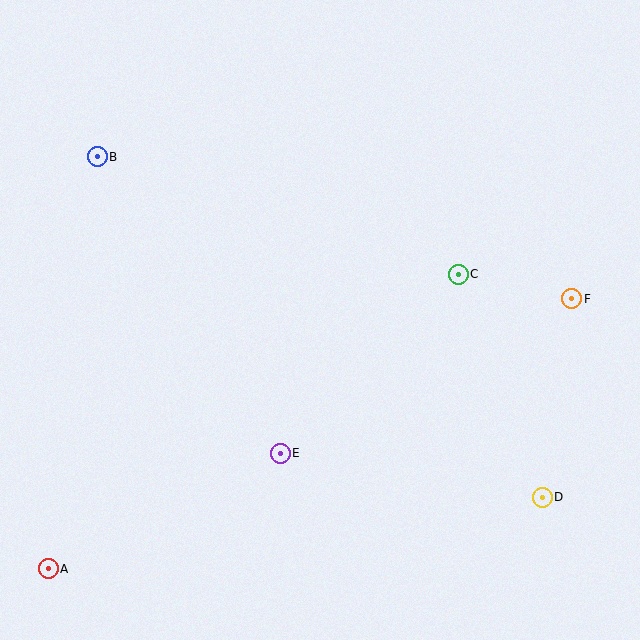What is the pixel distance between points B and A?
The distance between B and A is 415 pixels.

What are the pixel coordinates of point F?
Point F is at (572, 298).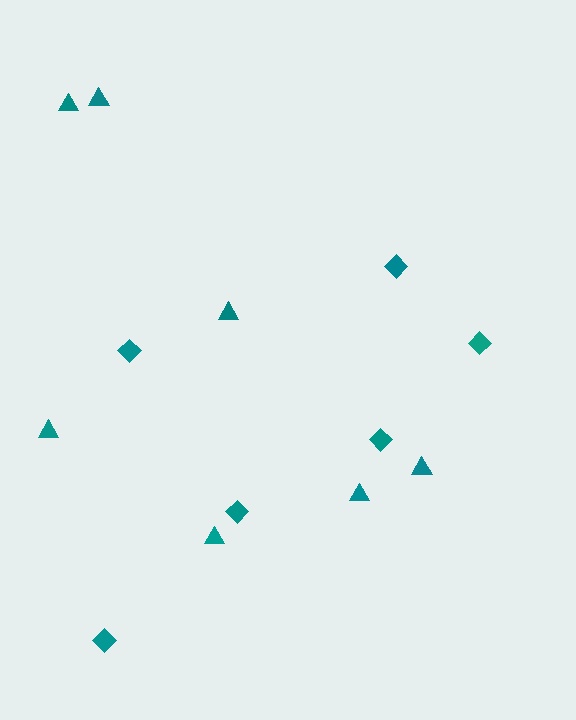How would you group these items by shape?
There are 2 groups: one group of diamonds (6) and one group of triangles (7).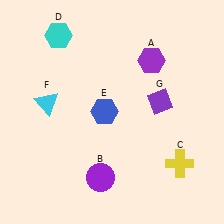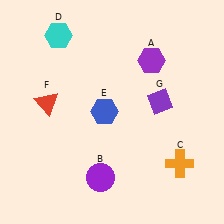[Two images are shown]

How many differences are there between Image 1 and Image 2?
There are 2 differences between the two images.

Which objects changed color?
C changed from yellow to orange. F changed from cyan to red.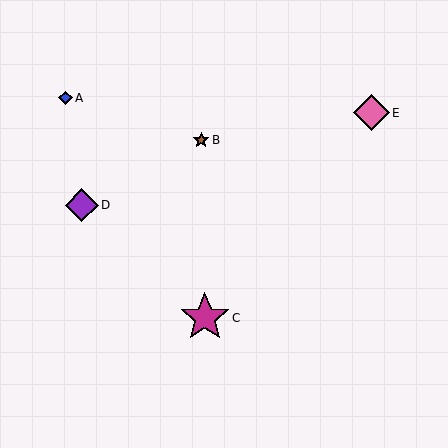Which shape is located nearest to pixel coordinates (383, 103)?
The pink diamond (labeled E) at (371, 113) is nearest to that location.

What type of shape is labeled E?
Shape E is a pink diamond.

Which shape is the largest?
The magenta star (labeled C) is the largest.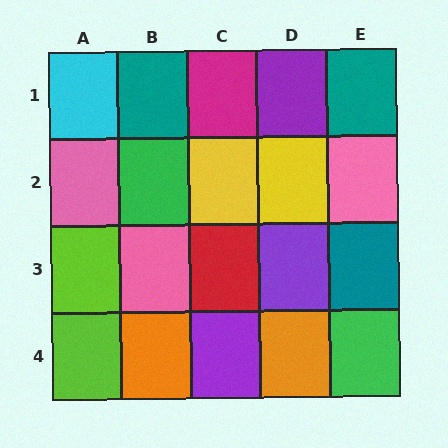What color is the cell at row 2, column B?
Green.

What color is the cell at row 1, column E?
Teal.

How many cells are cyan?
1 cell is cyan.